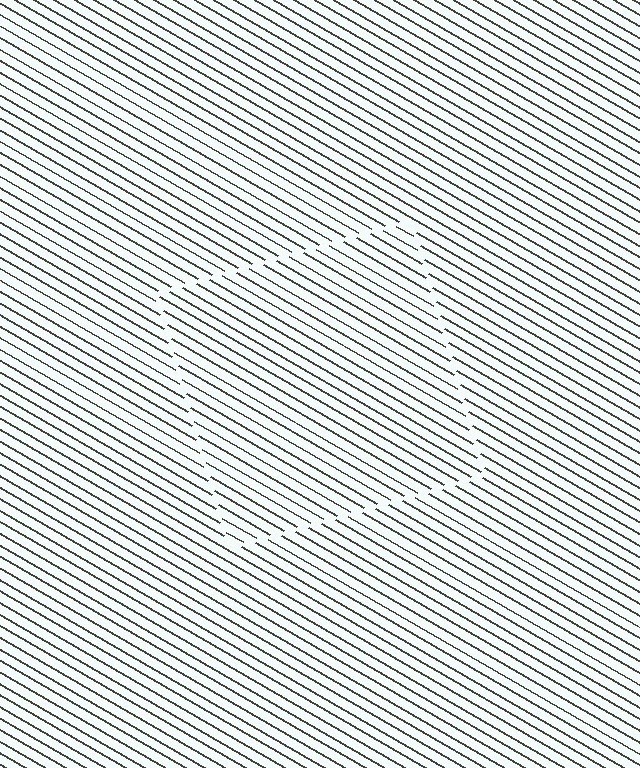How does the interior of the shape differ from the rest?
The interior of the shape contains the same grating, shifted by half a period — the contour is defined by the phase discontinuity where line-ends from the inner and outer gratings abut.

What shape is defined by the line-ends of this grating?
An illusory square. The interior of the shape contains the same grating, shifted by half a period — the contour is defined by the phase discontinuity where line-ends from the inner and outer gratings abut.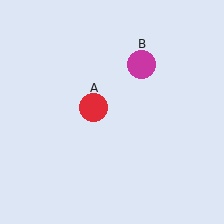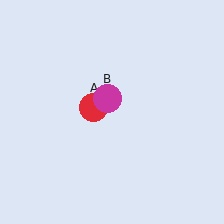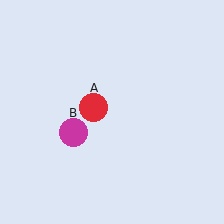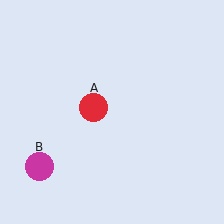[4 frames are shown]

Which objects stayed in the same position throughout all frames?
Red circle (object A) remained stationary.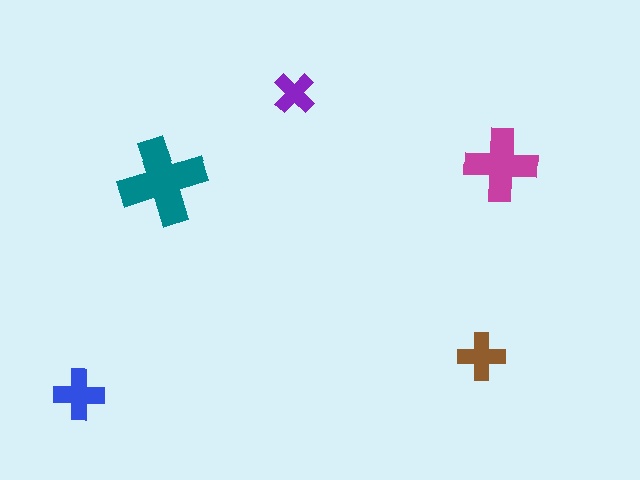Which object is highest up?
The purple cross is topmost.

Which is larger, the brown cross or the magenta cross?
The magenta one.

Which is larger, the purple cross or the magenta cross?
The magenta one.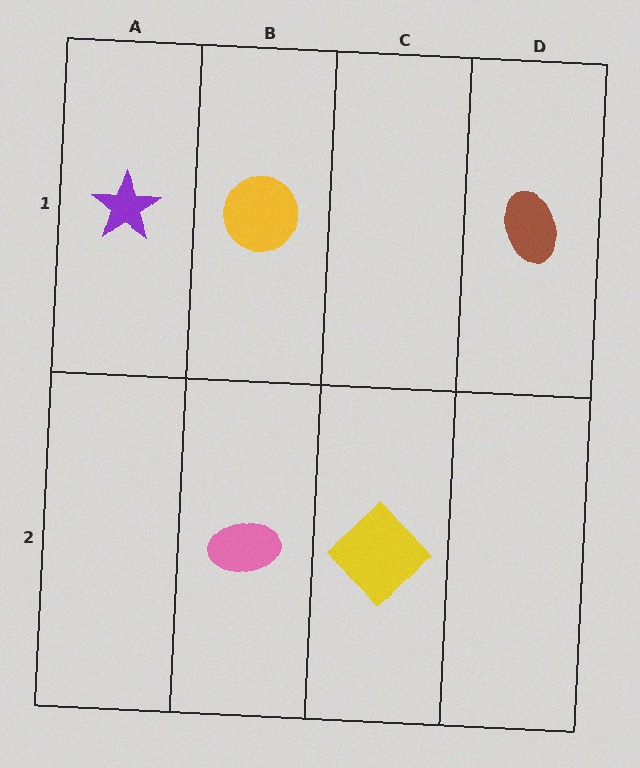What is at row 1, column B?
A yellow circle.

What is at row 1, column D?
A brown ellipse.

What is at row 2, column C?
A yellow diamond.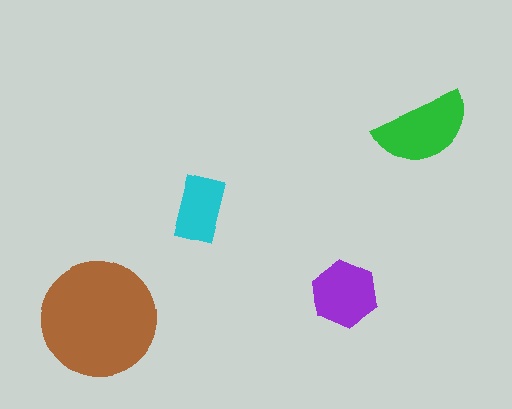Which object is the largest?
The brown circle.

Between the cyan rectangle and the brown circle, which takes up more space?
The brown circle.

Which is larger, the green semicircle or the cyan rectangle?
The green semicircle.